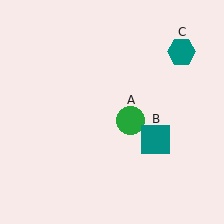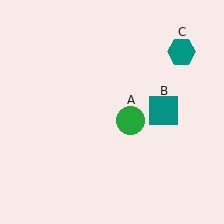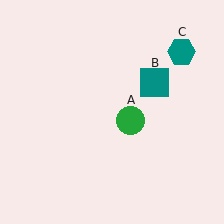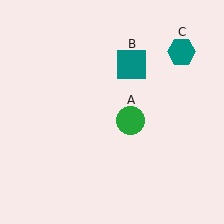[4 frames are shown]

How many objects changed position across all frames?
1 object changed position: teal square (object B).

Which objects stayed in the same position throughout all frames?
Green circle (object A) and teal hexagon (object C) remained stationary.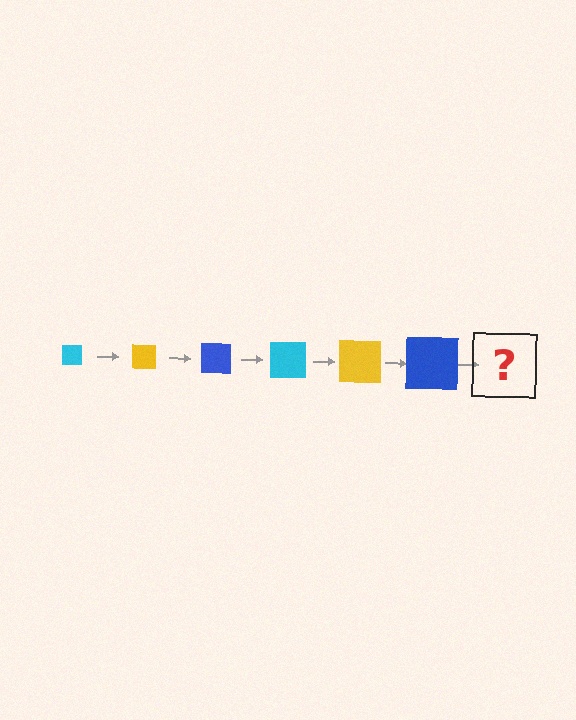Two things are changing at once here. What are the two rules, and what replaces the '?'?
The two rules are that the square grows larger each step and the color cycles through cyan, yellow, and blue. The '?' should be a cyan square, larger than the previous one.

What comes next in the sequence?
The next element should be a cyan square, larger than the previous one.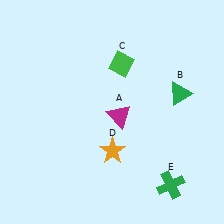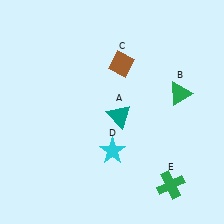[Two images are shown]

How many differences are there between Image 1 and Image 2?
There are 3 differences between the two images.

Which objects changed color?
A changed from magenta to teal. C changed from green to brown. D changed from orange to cyan.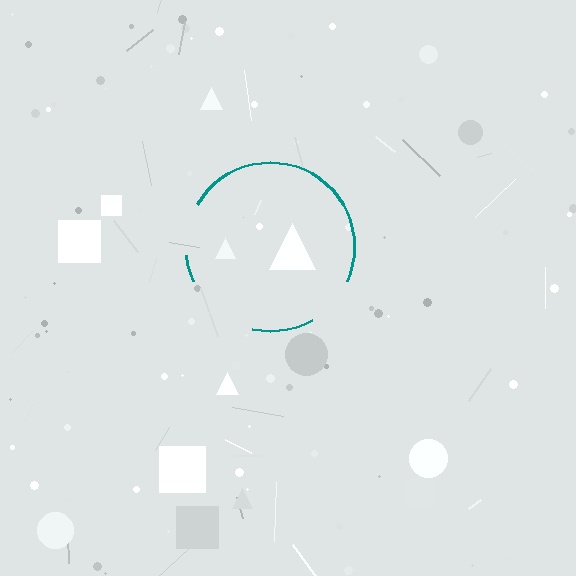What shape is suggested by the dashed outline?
The dashed outline suggests a circle.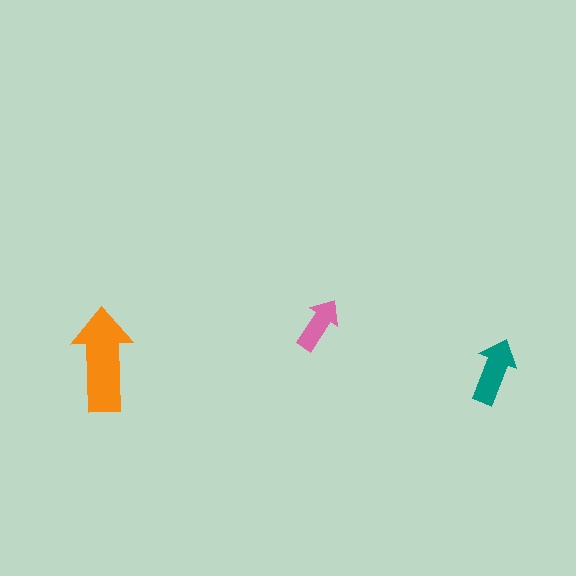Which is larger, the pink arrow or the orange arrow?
The orange one.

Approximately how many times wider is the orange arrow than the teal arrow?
About 1.5 times wider.